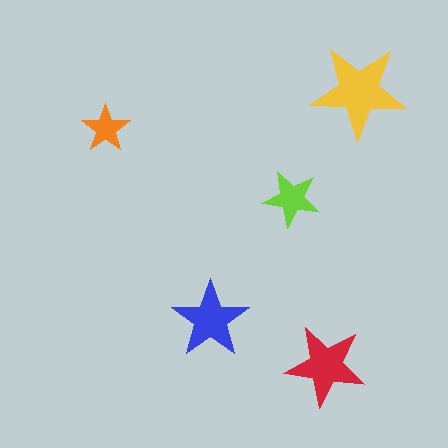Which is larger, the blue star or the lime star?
The blue one.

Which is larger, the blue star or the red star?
The red one.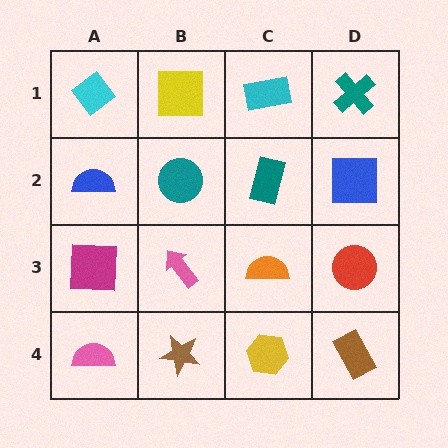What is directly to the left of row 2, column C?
A teal circle.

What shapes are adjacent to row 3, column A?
A blue semicircle (row 2, column A), a pink semicircle (row 4, column A), a pink arrow (row 3, column B).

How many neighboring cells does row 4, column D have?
2.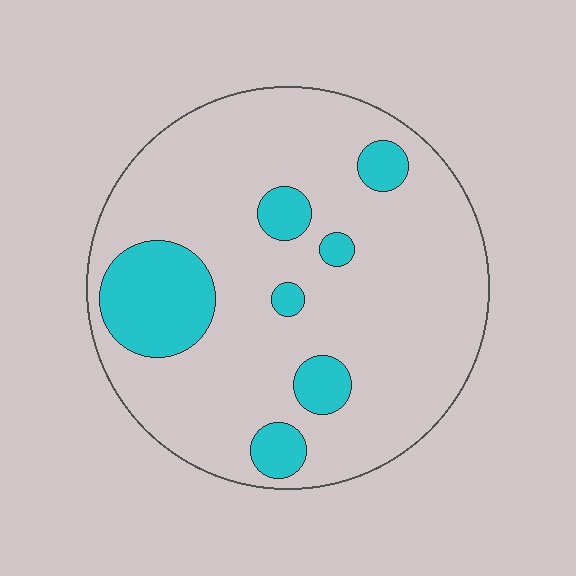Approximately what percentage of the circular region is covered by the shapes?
Approximately 20%.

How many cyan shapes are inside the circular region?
7.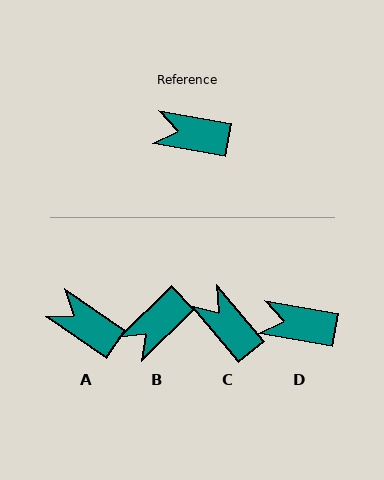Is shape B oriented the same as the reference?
No, it is off by about 55 degrees.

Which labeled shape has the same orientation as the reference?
D.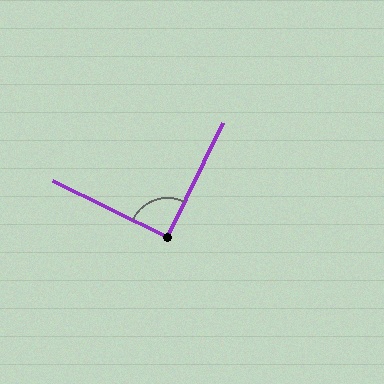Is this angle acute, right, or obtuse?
It is approximately a right angle.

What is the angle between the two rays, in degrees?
Approximately 90 degrees.